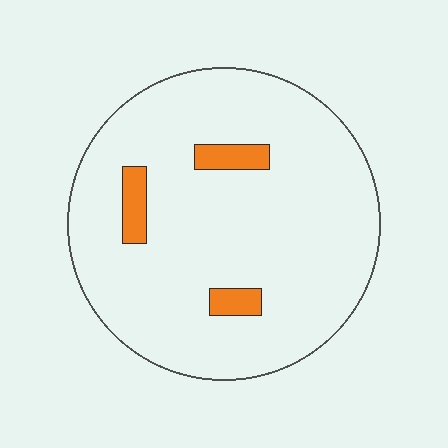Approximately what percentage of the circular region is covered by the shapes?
Approximately 5%.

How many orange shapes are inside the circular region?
3.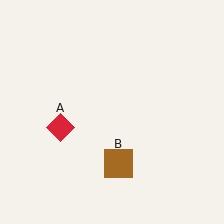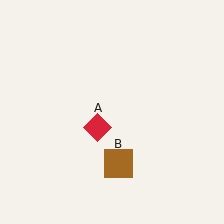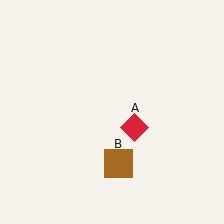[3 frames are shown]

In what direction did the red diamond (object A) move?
The red diamond (object A) moved right.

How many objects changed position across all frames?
1 object changed position: red diamond (object A).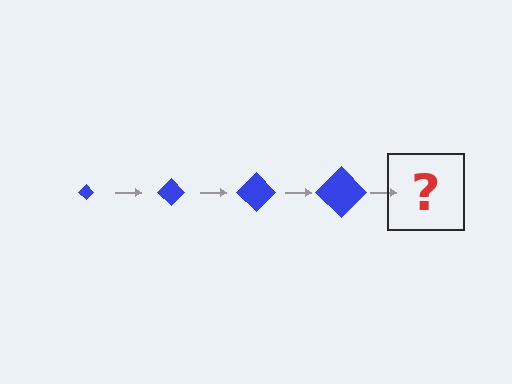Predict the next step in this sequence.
The next step is a blue diamond, larger than the previous one.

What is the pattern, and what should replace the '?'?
The pattern is that the diamond gets progressively larger each step. The '?' should be a blue diamond, larger than the previous one.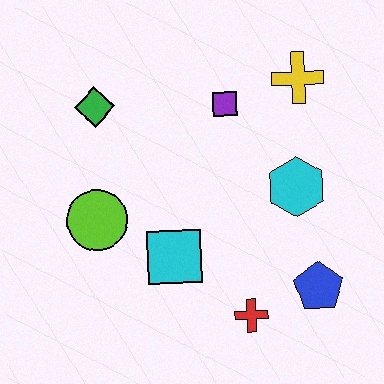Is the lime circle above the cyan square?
Yes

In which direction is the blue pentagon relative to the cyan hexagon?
The blue pentagon is below the cyan hexagon.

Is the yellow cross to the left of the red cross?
No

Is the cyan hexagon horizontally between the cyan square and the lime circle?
No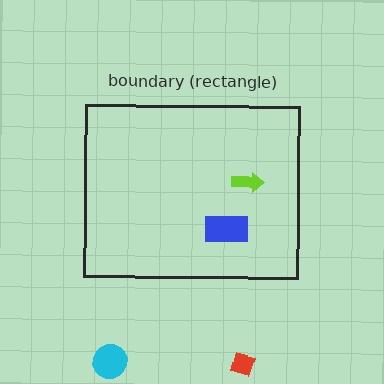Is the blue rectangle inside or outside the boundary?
Inside.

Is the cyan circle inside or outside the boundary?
Outside.